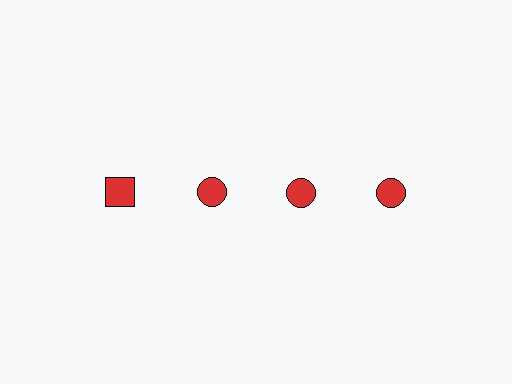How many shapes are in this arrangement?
There are 4 shapes arranged in a grid pattern.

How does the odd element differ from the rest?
It has a different shape: square instead of circle.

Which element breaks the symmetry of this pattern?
The red square in the top row, leftmost column breaks the symmetry. All other shapes are red circles.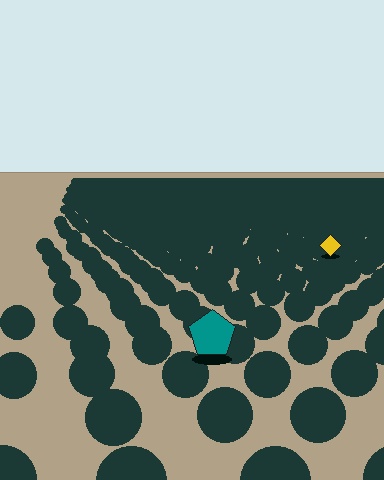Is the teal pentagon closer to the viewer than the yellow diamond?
Yes. The teal pentagon is closer — you can tell from the texture gradient: the ground texture is coarser near it.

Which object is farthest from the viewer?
The yellow diamond is farthest from the viewer. It appears smaller and the ground texture around it is denser.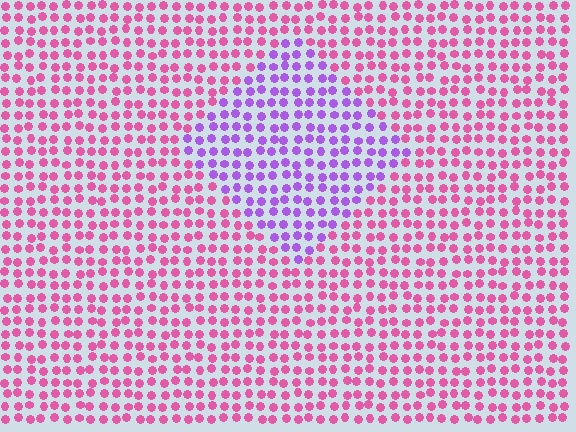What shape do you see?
I see a diamond.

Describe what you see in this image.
The image is filled with small pink elements in a uniform arrangement. A diamond-shaped region is visible where the elements are tinted to a slightly different hue, forming a subtle color boundary.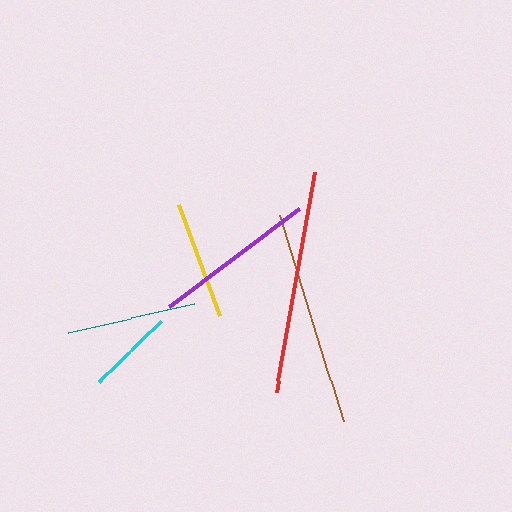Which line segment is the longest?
The red line is the longest at approximately 223 pixels.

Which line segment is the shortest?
The cyan line is the shortest at approximately 87 pixels.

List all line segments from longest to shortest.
From longest to shortest: red, brown, purple, teal, yellow, cyan.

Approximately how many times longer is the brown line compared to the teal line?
The brown line is approximately 1.7 times the length of the teal line.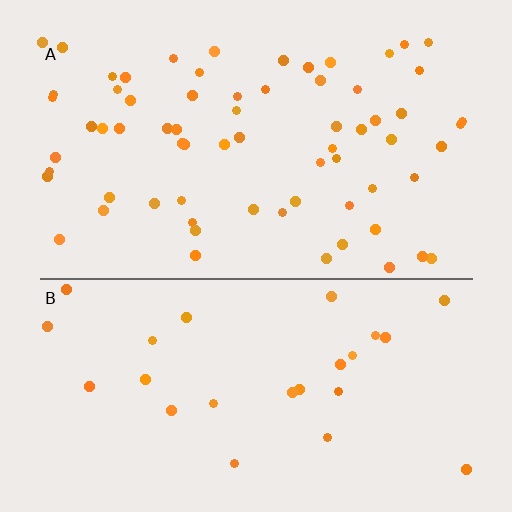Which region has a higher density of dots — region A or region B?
A (the top).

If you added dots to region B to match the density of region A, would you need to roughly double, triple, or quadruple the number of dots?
Approximately triple.